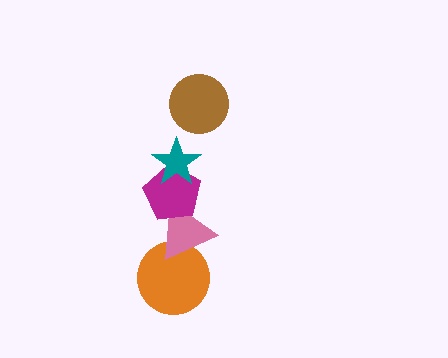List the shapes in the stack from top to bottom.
From top to bottom: the brown circle, the teal star, the magenta pentagon, the pink triangle, the orange circle.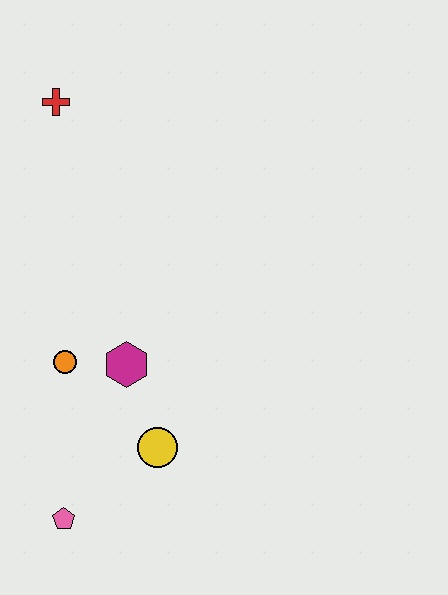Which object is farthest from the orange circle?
The red cross is farthest from the orange circle.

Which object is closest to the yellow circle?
The magenta hexagon is closest to the yellow circle.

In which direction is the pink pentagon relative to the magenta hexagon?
The pink pentagon is below the magenta hexagon.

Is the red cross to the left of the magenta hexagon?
Yes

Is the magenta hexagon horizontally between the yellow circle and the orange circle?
Yes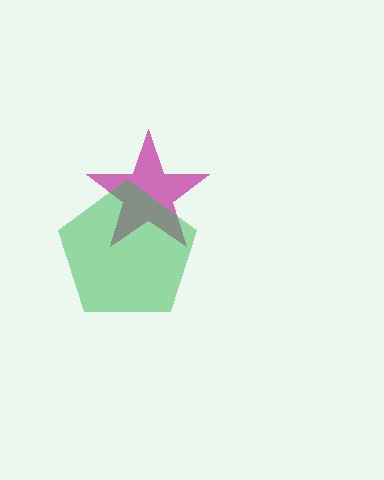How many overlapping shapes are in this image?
There are 2 overlapping shapes in the image.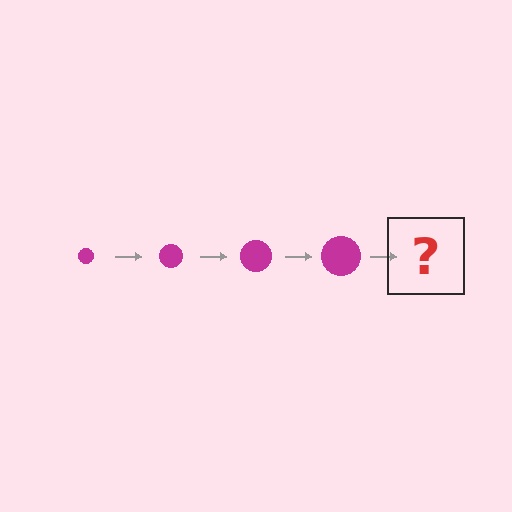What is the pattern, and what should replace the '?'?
The pattern is that the circle gets progressively larger each step. The '?' should be a magenta circle, larger than the previous one.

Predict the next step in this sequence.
The next step is a magenta circle, larger than the previous one.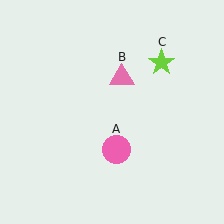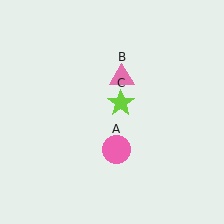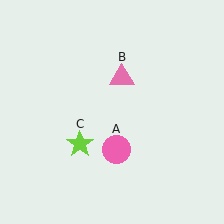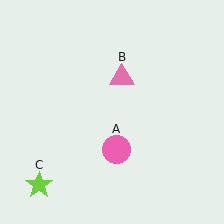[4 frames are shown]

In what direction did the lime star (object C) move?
The lime star (object C) moved down and to the left.